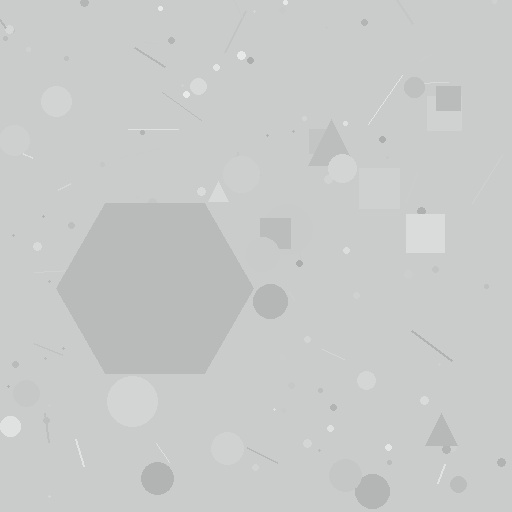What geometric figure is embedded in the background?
A hexagon is embedded in the background.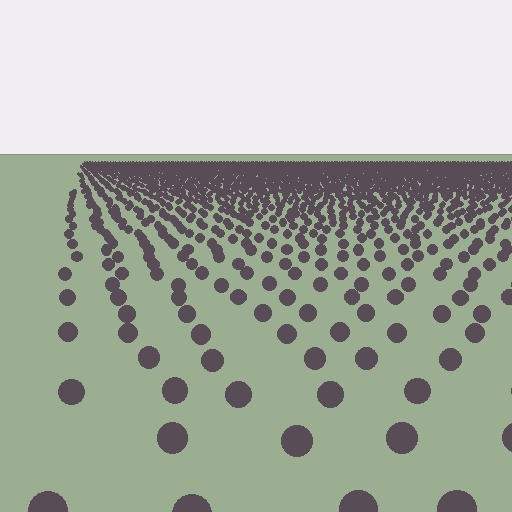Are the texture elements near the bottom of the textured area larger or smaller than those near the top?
Larger. Near the bottom, elements are closer to the viewer and appear at a bigger on-screen size.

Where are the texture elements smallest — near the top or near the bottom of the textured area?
Near the top.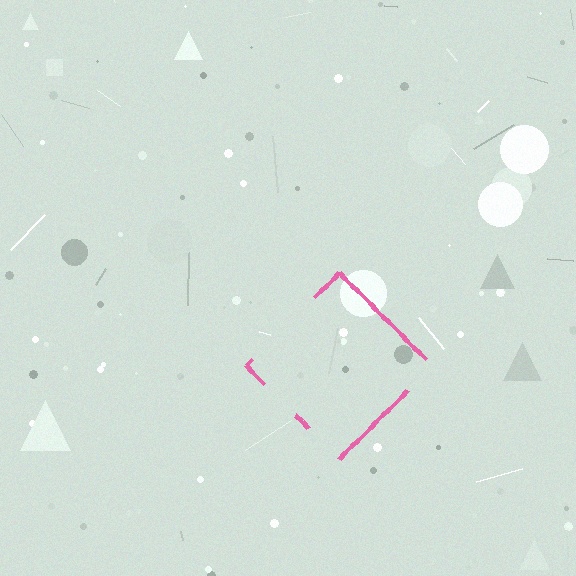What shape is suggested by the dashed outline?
The dashed outline suggests a diamond.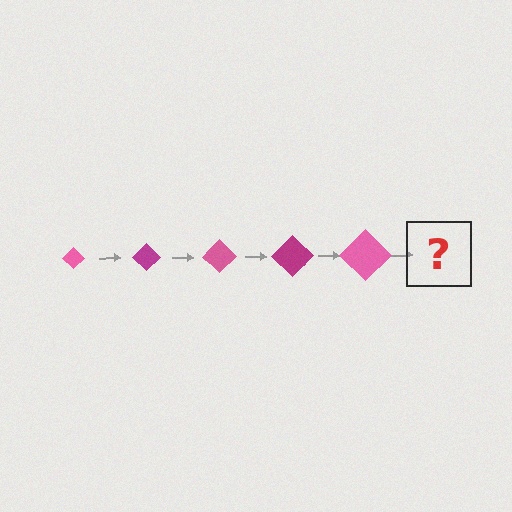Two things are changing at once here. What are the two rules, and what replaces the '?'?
The two rules are that the diamond grows larger each step and the color cycles through pink and magenta. The '?' should be a magenta diamond, larger than the previous one.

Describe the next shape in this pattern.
It should be a magenta diamond, larger than the previous one.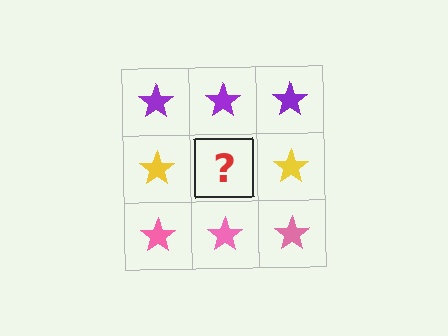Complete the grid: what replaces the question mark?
The question mark should be replaced with a yellow star.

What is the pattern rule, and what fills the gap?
The rule is that each row has a consistent color. The gap should be filled with a yellow star.